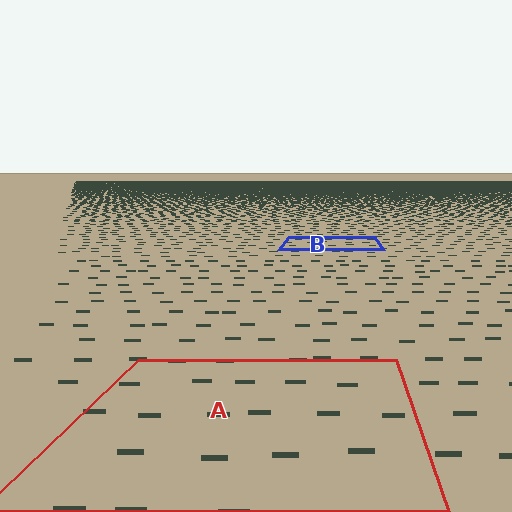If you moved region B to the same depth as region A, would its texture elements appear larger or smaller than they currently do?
They would appear larger. At a closer depth, the same texture elements are projected at a bigger on-screen size.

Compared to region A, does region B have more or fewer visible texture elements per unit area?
Region B has more texture elements per unit area — they are packed more densely because it is farther away.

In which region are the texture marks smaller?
The texture marks are smaller in region B, because it is farther away.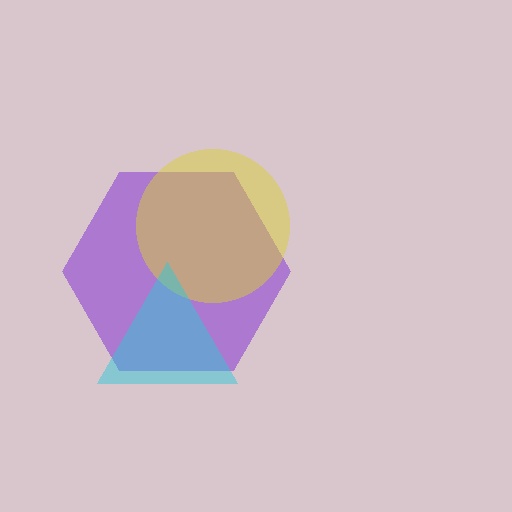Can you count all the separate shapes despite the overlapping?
Yes, there are 3 separate shapes.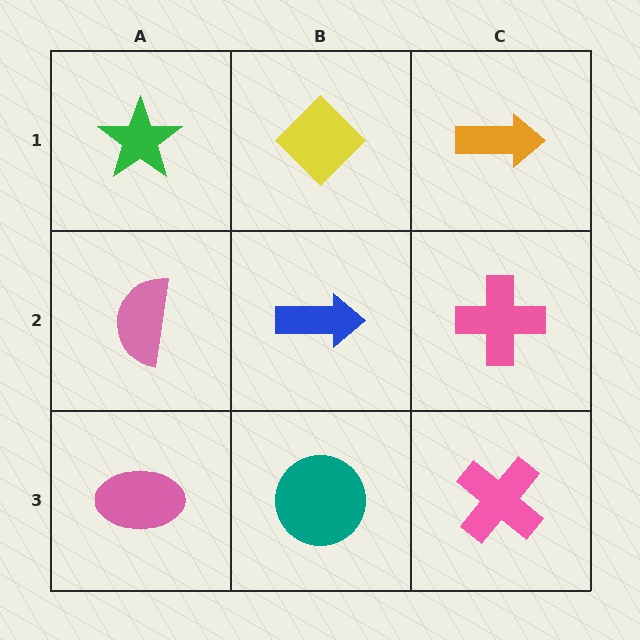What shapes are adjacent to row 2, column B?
A yellow diamond (row 1, column B), a teal circle (row 3, column B), a pink semicircle (row 2, column A), a pink cross (row 2, column C).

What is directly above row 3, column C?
A pink cross.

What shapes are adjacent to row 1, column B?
A blue arrow (row 2, column B), a green star (row 1, column A), an orange arrow (row 1, column C).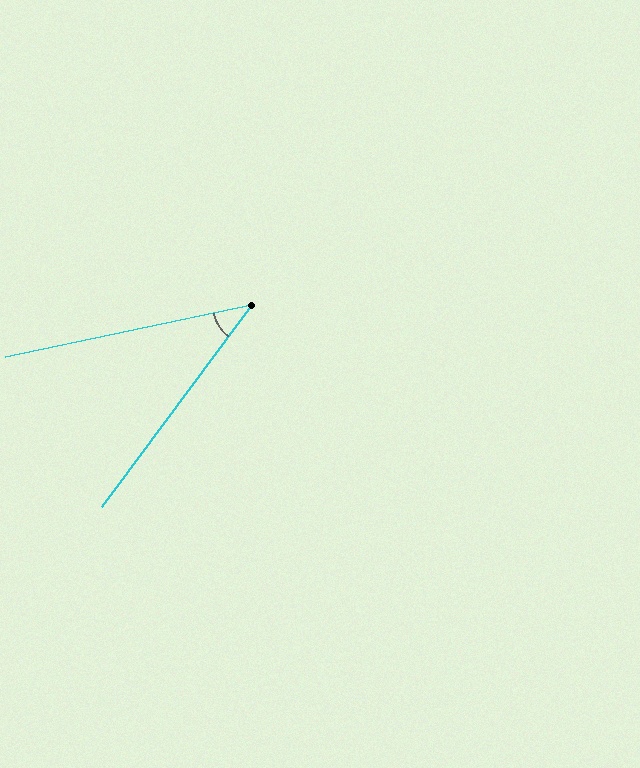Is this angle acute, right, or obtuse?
It is acute.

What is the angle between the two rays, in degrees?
Approximately 42 degrees.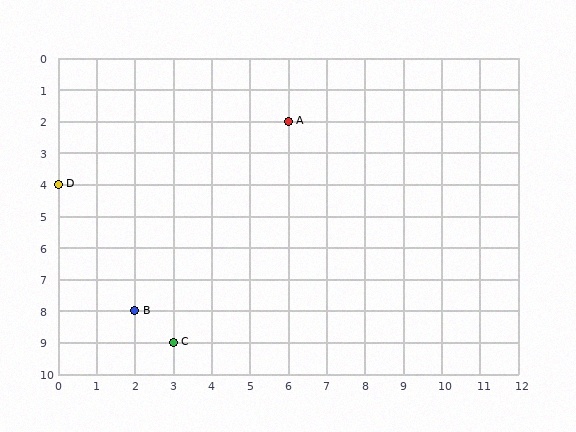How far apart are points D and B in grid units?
Points D and B are 2 columns and 4 rows apart (about 4.5 grid units diagonally).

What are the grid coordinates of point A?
Point A is at grid coordinates (6, 2).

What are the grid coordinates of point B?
Point B is at grid coordinates (2, 8).